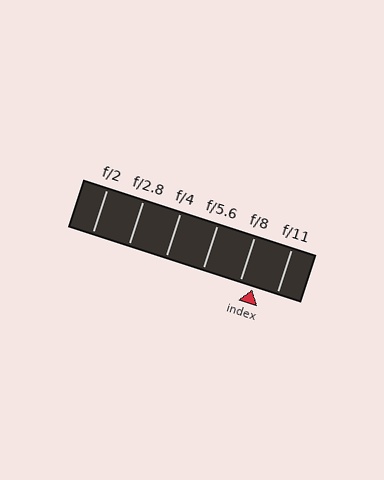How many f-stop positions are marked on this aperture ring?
There are 6 f-stop positions marked.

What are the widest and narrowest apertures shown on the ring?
The widest aperture shown is f/2 and the narrowest is f/11.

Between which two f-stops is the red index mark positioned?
The index mark is between f/8 and f/11.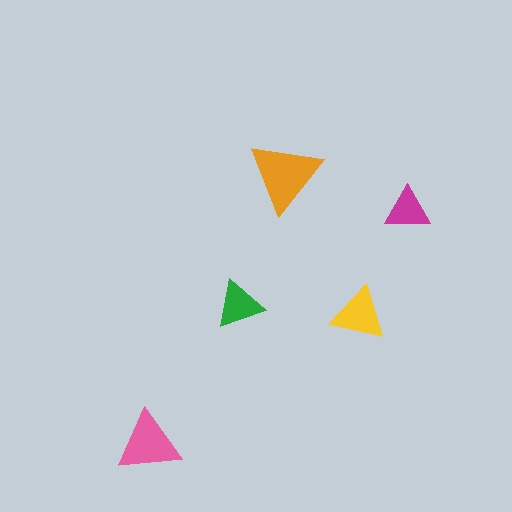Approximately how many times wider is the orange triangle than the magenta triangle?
About 1.5 times wider.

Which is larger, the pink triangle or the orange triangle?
The orange one.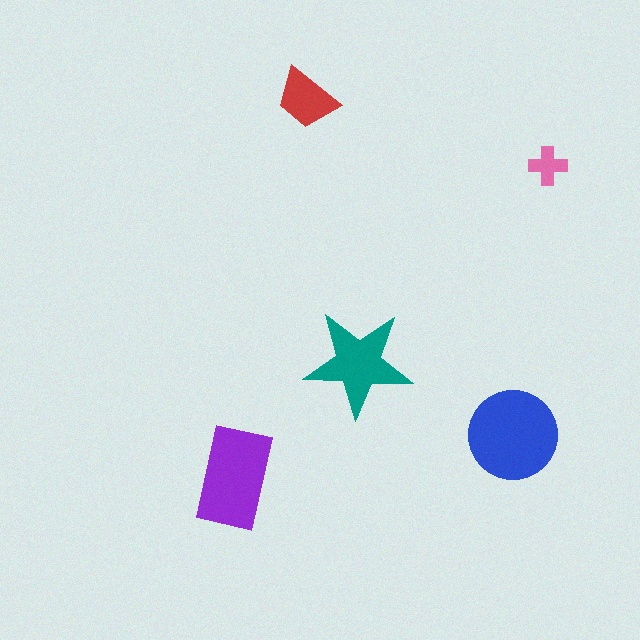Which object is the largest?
The blue circle.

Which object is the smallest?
The pink cross.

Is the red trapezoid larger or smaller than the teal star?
Smaller.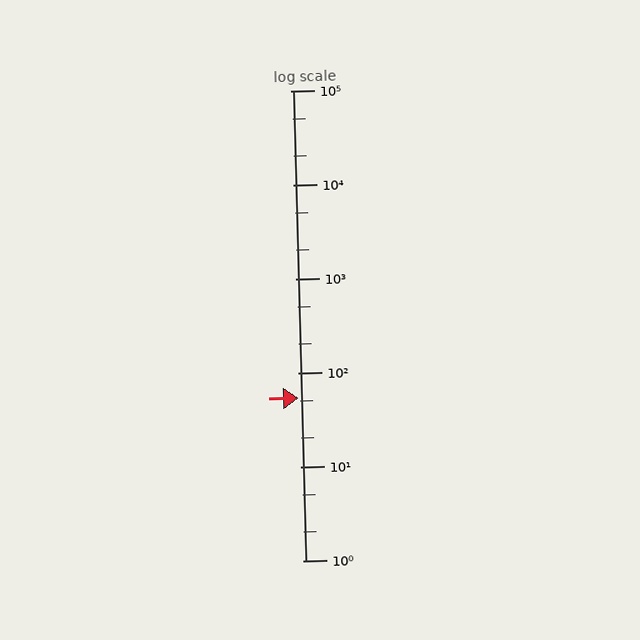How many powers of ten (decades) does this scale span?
The scale spans 5 decades, from 1 to 100000.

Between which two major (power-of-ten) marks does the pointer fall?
The pointer is between 10 and 100.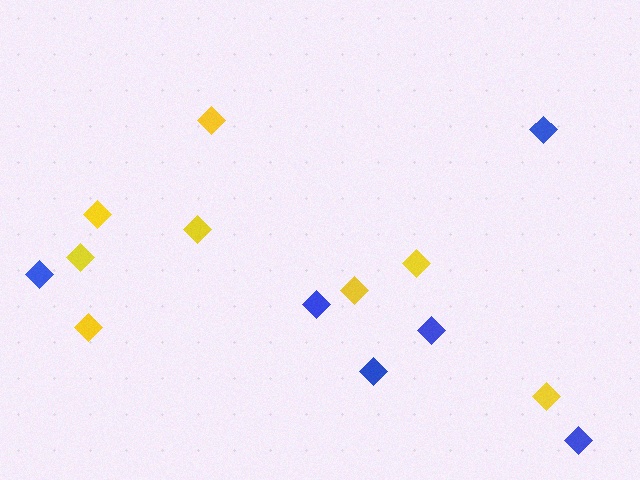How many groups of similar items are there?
There are 2 groups: one group of yellow diamonds (8) and one group of blue diamonds (6).